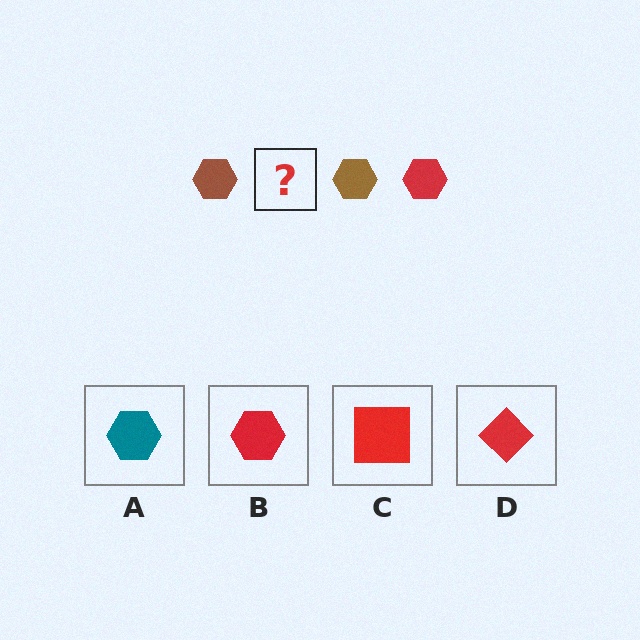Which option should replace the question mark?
Option B.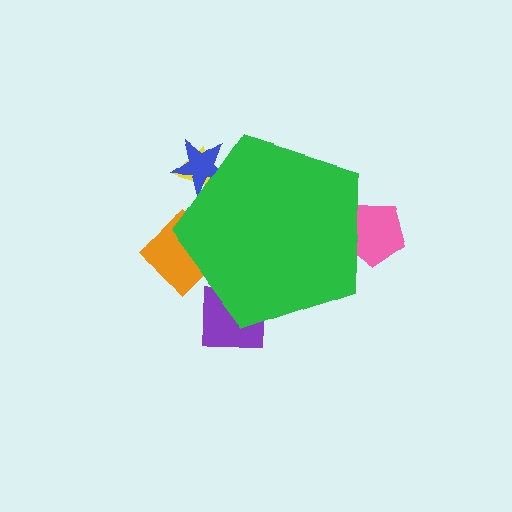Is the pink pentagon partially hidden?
Yes, the pink pentagon is partially hidden behind the green pentagon.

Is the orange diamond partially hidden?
Yes, the orange diamond is partially hidden behind the green pentagon.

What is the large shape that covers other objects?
A green pentagon.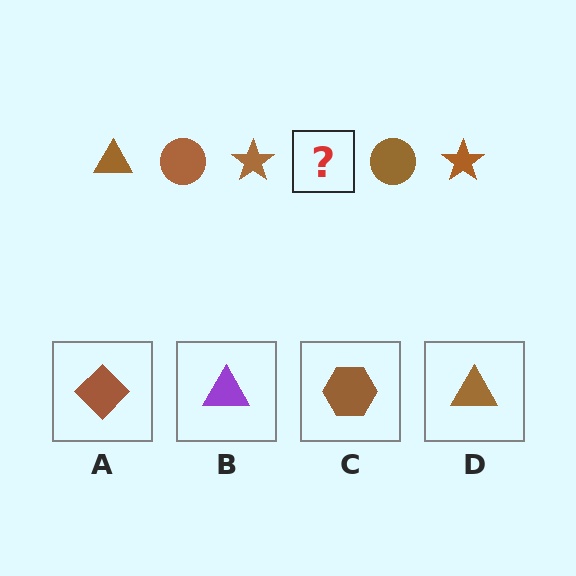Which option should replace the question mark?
Option D.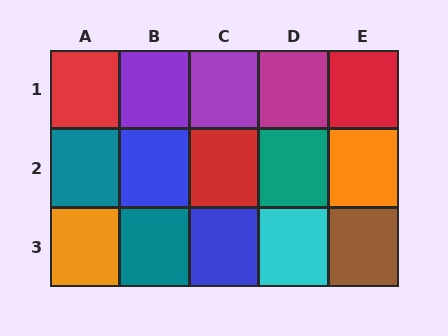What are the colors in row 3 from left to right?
Orange, teal, blue, cyan, brown.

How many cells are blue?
2 cells are blue.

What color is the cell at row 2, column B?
Blue.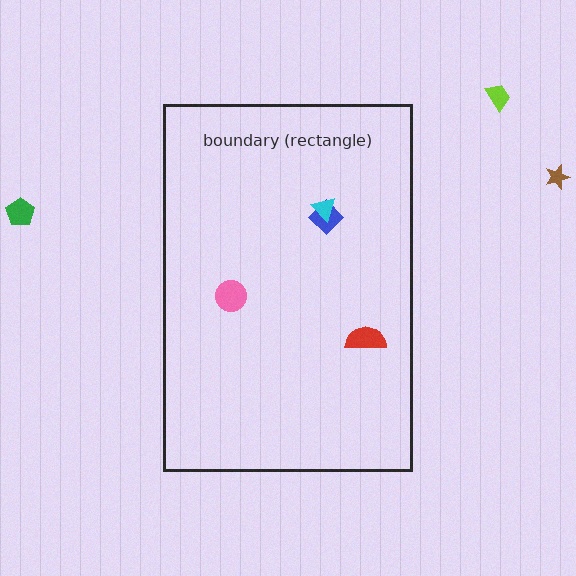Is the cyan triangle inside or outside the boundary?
Inside.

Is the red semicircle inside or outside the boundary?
Inside.